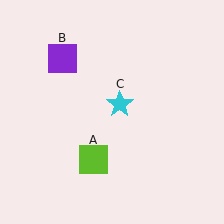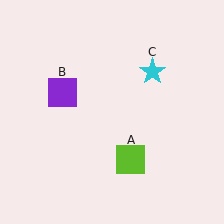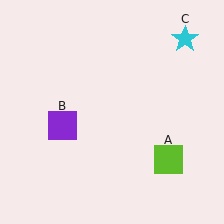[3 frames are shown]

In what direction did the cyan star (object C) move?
The cyan star (object C) moved up and to the right.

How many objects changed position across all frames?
3 objects changed position: lime square (object A), purple square (object B), cyan star (object C).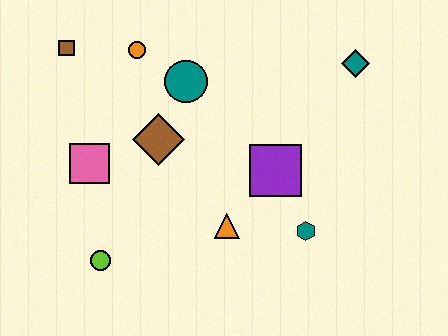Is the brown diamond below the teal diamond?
Yes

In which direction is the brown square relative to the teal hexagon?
The brown square is to the left of the teal hexagon.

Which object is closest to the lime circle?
The pink square is closest to the lime circle.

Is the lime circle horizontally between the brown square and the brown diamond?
Yes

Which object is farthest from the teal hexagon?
The brown square is farthest from the teal hexagon.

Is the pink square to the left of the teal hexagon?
Yes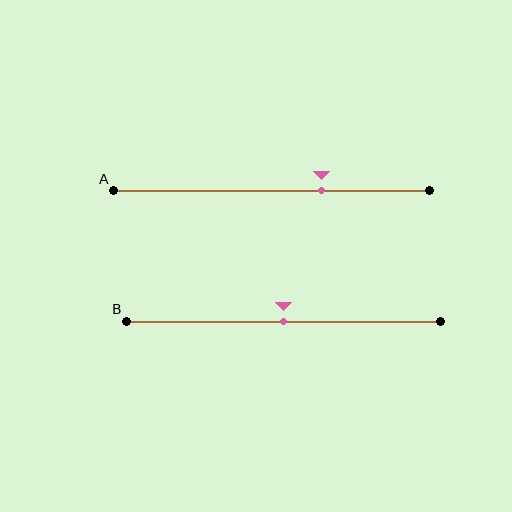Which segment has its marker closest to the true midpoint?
Segment B has its marker closest to the true midpoint.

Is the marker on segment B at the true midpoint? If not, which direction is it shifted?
Yes, the marker on segment B is at the true midpoint.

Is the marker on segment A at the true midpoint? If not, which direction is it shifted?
No, the marker on segment A is shifted to the right by about 16% of the segment length.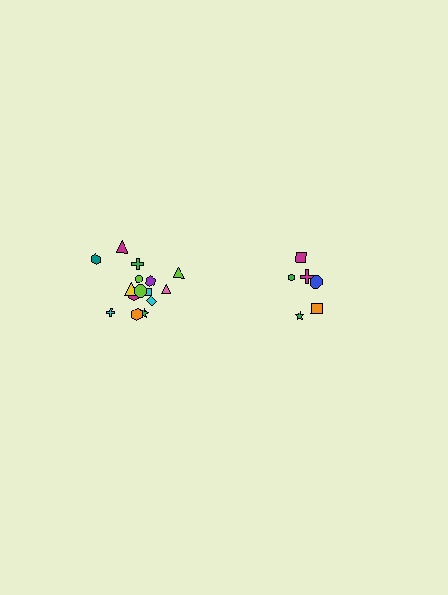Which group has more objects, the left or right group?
The left group.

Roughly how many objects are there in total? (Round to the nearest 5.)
Roughly 20 objects in total.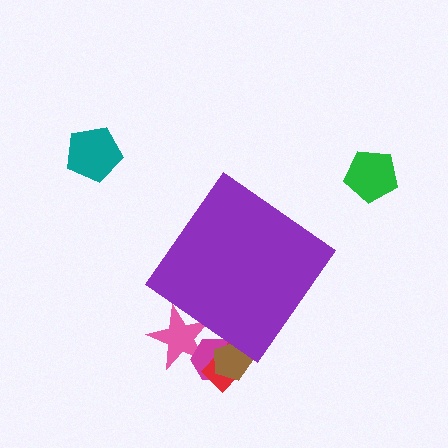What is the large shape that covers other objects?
A purple diamond.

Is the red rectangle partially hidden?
Yes, the red rectangle is partially hidden behind the purple diamond.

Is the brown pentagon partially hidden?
Yes, the brown pentagon is partially hidden behind the purple diamond.